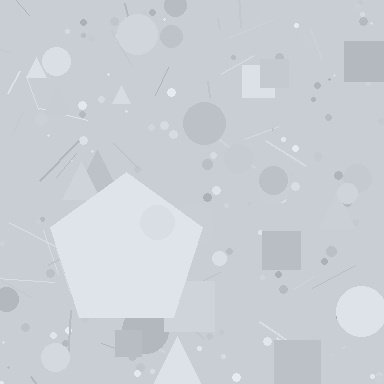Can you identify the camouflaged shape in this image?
The camouflaged shape is a pentagon.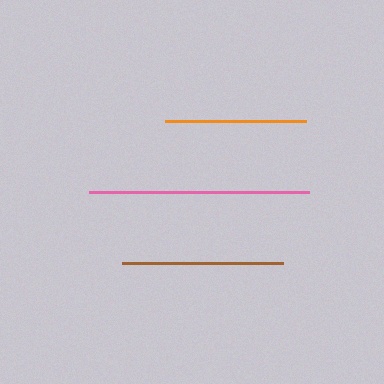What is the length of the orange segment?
The orange segment is approximately 142 pixels long.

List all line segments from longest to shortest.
From longest to shortest: pink, brown, orange.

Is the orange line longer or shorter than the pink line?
The pink line is longer than the orange line.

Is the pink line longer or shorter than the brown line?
The pink line is longer than the brown line.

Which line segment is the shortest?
The orange line is the shortest at approximately 142 pixels.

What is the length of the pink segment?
The pink segment is approximately 220 pixels long.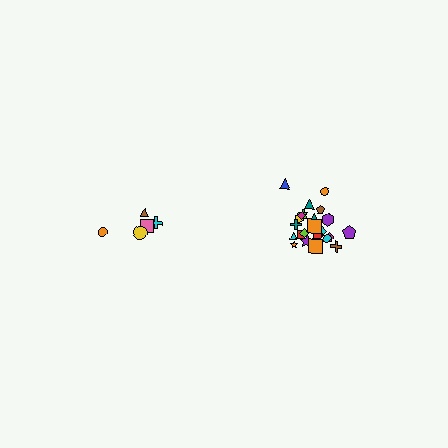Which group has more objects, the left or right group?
The right group.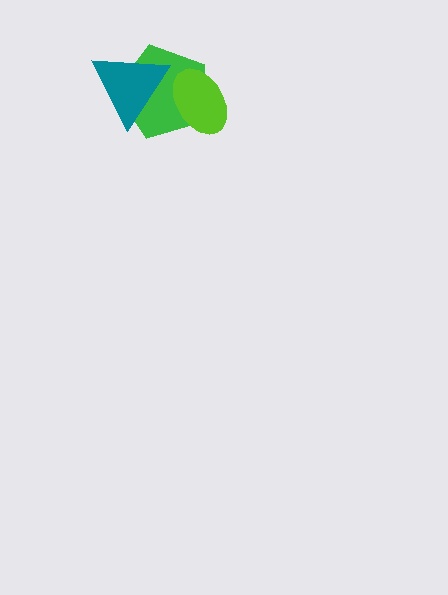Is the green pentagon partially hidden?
Yes, it is partially covered by another shape.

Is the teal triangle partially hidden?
No, no other shape covers it.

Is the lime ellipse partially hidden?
Yes, it is partially covered by another shape.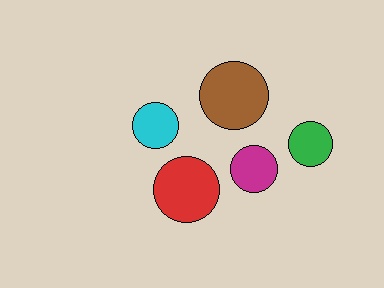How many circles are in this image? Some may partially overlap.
There are 5 circles.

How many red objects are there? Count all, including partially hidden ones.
There is 1 red object.